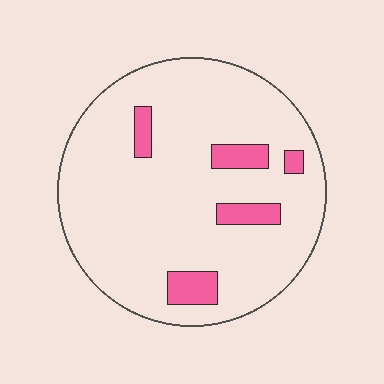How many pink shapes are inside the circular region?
5.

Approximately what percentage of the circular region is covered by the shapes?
Approximately 10%.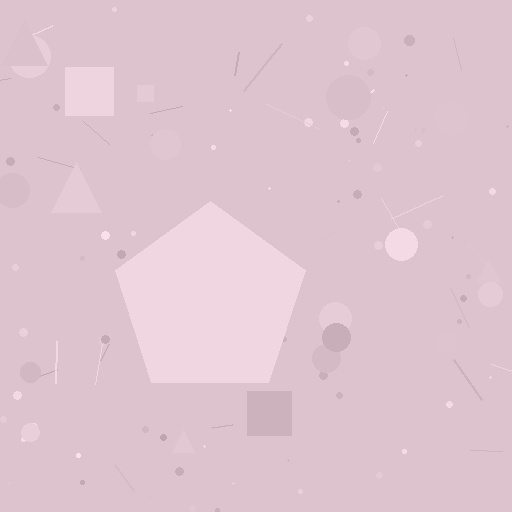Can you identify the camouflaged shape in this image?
The camouflaged shape is a pentagon.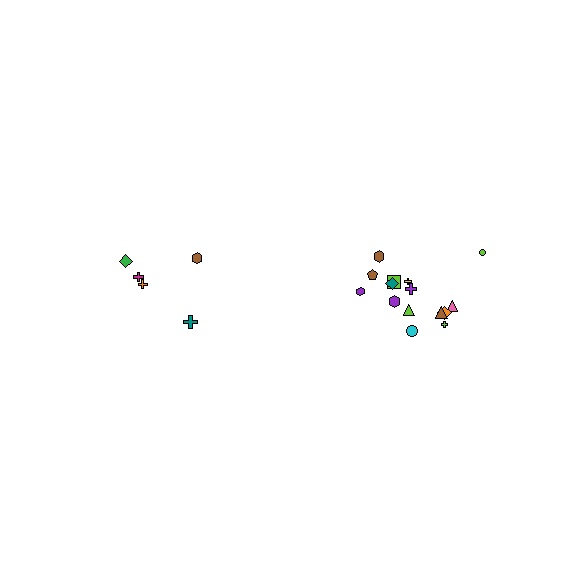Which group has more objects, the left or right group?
The right group.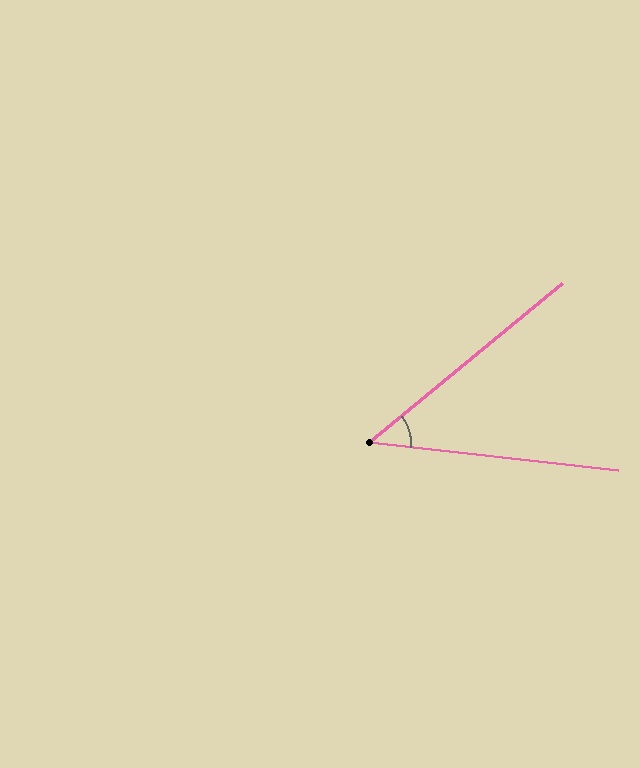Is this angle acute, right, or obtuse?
It is acute.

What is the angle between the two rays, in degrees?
Approximately 46 degrees.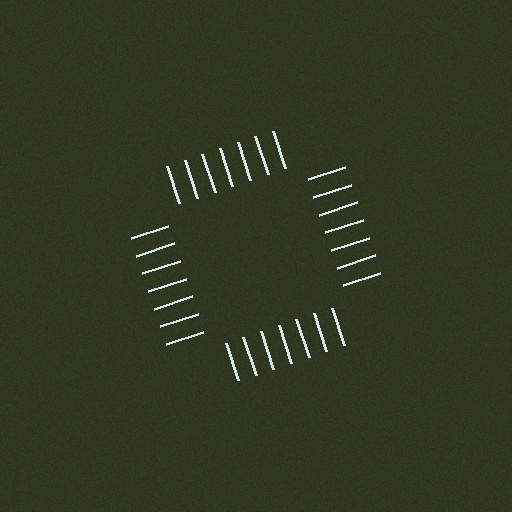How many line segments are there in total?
28 — 7 along each of the 4 edges.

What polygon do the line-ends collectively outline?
An illusory square — the line segments terminate on its edges but no continuous stroke is drawn.